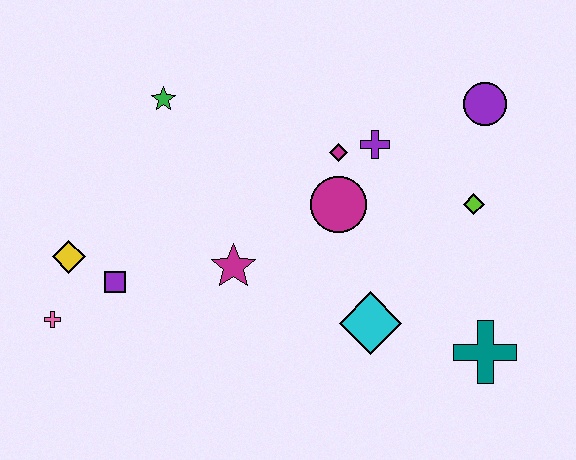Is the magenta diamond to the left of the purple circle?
Yes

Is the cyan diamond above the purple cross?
No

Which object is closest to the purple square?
The yellow diamond is closest to the purple square.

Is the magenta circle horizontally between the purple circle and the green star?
Yes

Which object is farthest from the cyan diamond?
The pink cross is farthest from the cyan diamond.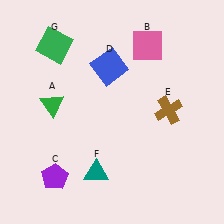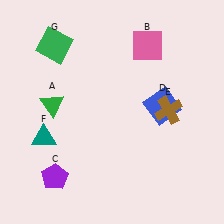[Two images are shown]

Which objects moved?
The objects that moved are: the blue square (D), the teal triangle (F).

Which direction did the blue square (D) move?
The blue square (D) moved right.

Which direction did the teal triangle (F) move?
The teal triangle (F) moved left.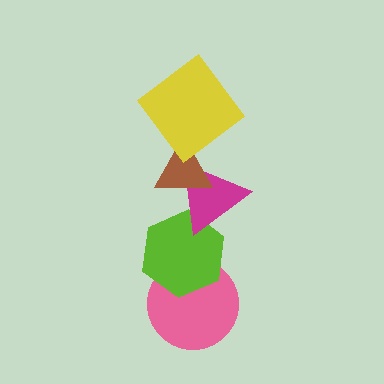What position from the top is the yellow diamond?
The yellow diamond is 1st from the top.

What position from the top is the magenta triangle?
The magenta triangle is 3rd from the top.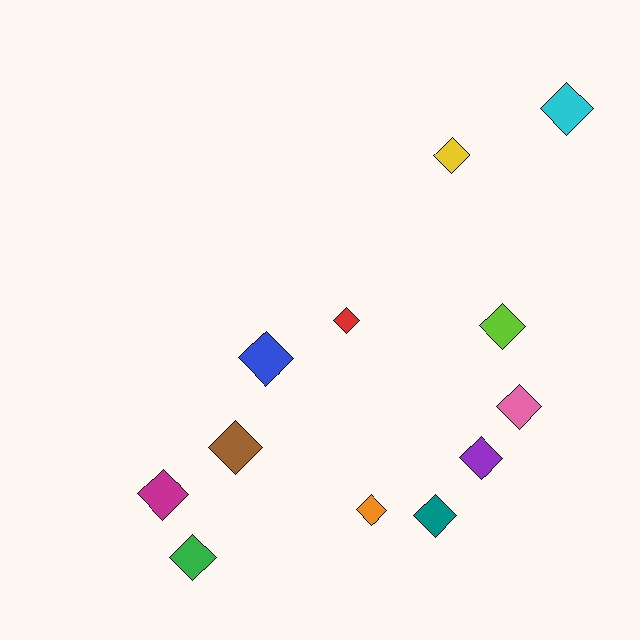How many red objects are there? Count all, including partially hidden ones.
There is 1 red object.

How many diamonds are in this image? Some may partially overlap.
There are 12 diamonds.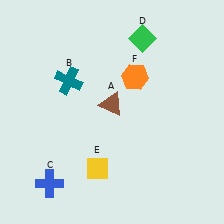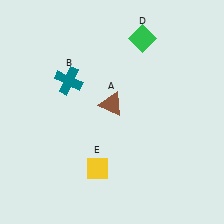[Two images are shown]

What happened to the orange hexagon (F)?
The orange hexagon (F) was removed in Image 2. It was in the top-right area of Image 1.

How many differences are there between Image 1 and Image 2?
There are 2 differences between the two images.